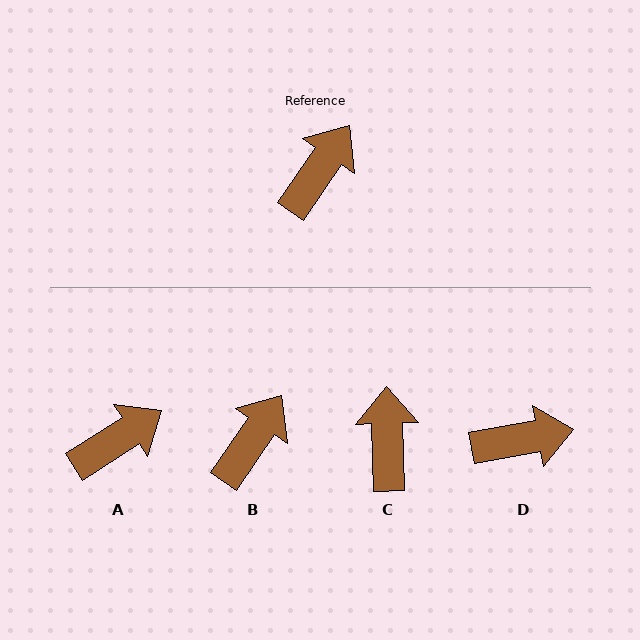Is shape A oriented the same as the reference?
No, it is off by about 23 degrees.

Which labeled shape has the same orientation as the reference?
B.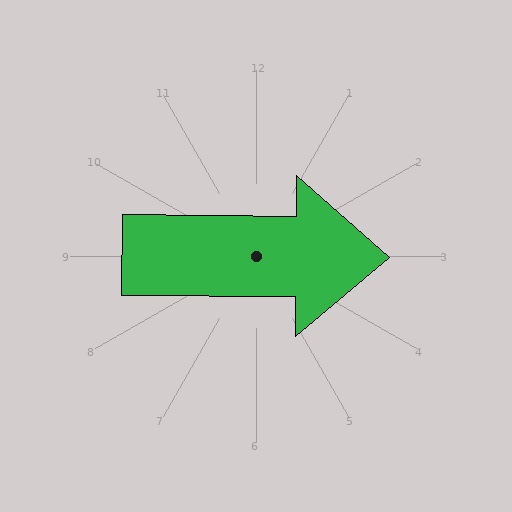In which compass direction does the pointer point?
East.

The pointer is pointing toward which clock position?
Roughly 3 o'clock.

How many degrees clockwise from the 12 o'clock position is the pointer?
Approximately 90 degrees.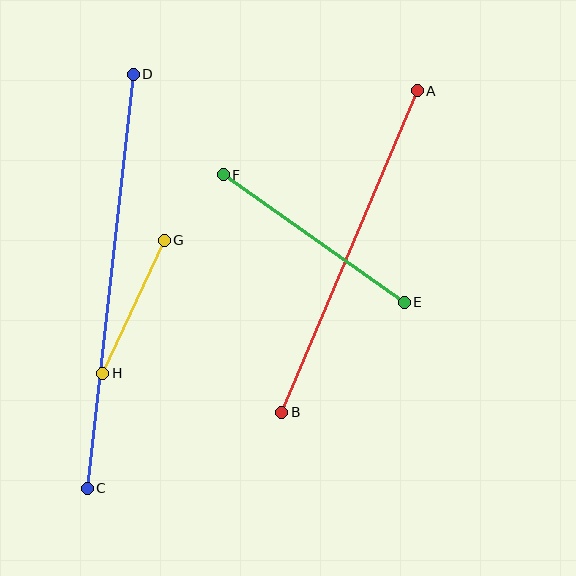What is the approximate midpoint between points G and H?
The midpoint is at approximately (134, 307) pixels.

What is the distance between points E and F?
The distance is approximately 221 pixels.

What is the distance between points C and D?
The distance is approximately 416 pixels.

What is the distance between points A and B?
The distance is approximately 349 pixels.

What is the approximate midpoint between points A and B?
The midpoint is at approximately (349, 251) pixels.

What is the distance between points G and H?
The distance is approximately 147 pixels.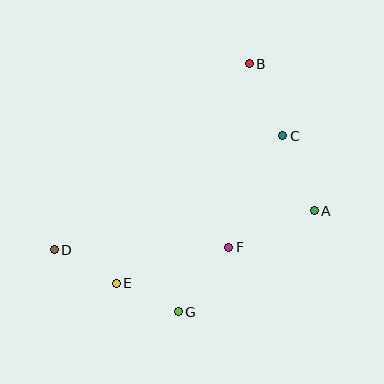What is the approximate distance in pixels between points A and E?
The distance between A and E is approximately 211 pixels.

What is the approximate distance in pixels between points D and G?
The distance between D and G is approximately 138 pixels.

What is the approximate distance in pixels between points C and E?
The distance between C and E is approximately 222 pixels.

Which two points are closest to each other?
Points E and G are closest to each other.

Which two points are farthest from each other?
Points B and D are farthest from each other.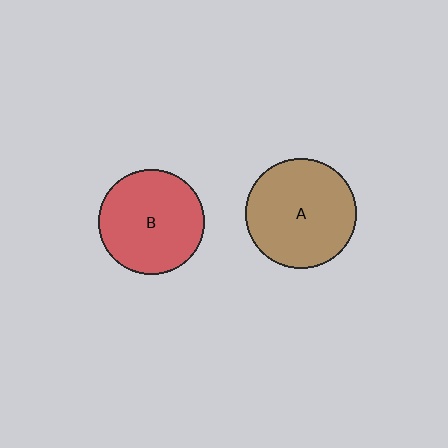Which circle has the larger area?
Circle A (brown).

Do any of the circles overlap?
No, none of the circles overlap.